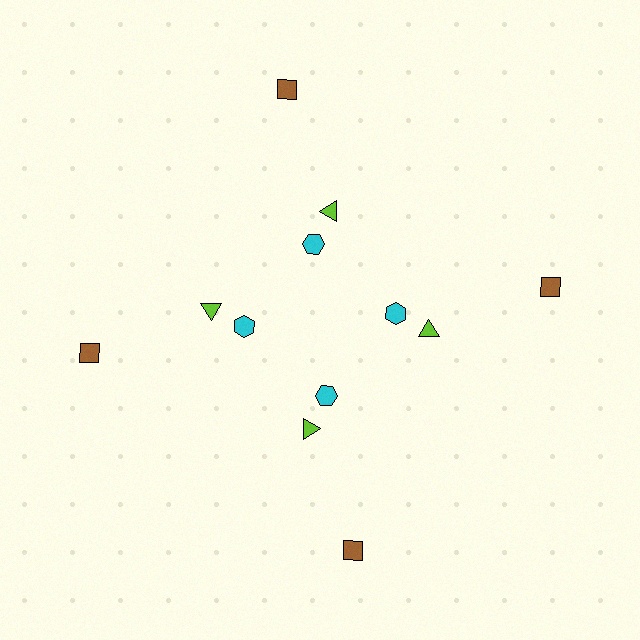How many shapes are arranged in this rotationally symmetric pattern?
There are 12 shapes, arranged in 4 groups of 3.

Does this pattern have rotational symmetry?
Yes, this pattern has 4-fold rotational symmetry. It looks the same after rotating 90 degrees around the center.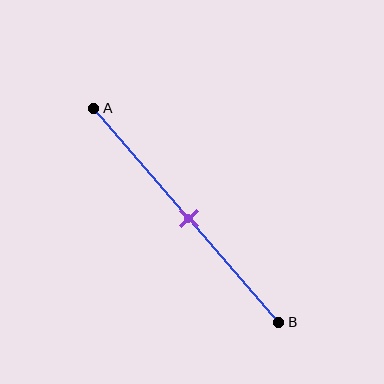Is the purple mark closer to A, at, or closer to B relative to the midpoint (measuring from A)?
The purple mark is approximately at the midpoint of segment AB.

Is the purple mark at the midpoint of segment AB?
Yes, the mark is approximately at the midpoint.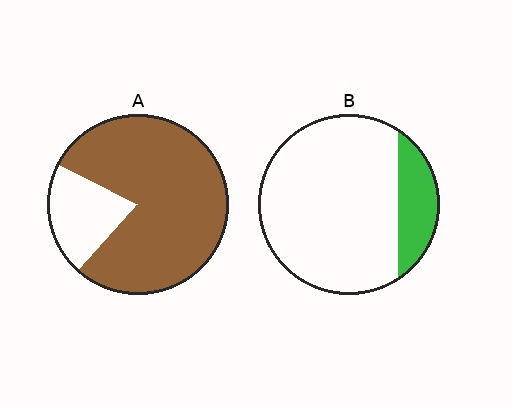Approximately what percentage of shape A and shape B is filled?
A is approximately 80% and B is approximately 15%.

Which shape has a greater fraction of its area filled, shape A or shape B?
Shape A.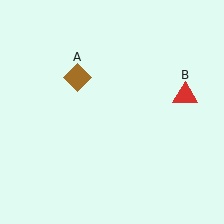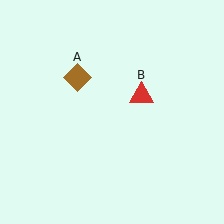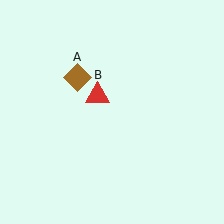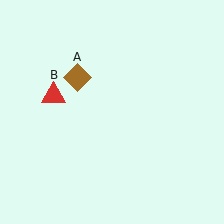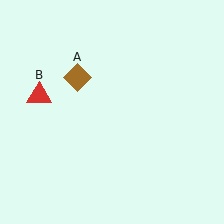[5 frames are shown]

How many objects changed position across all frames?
1 object changed position: red triangle (object B).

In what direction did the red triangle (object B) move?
The red triangle (object B) moved left.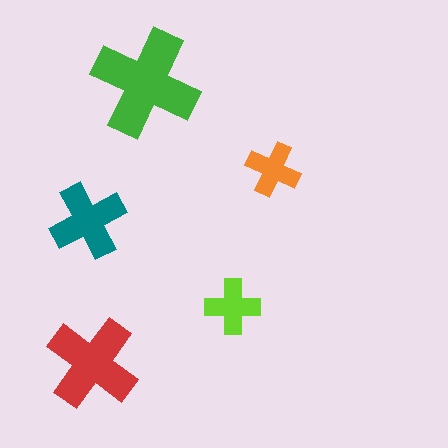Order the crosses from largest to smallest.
the green one, the red one, the teal one, the lime one, the orange one.